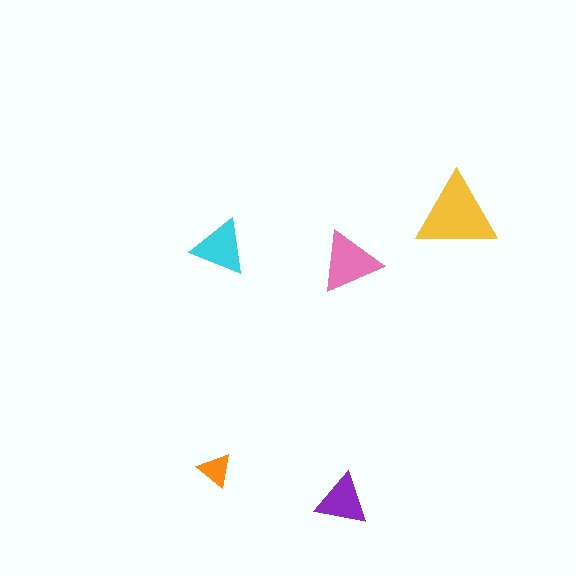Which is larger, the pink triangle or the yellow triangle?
The yellow one.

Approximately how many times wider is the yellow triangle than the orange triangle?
About 2.5 times wider.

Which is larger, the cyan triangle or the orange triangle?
The cyan one.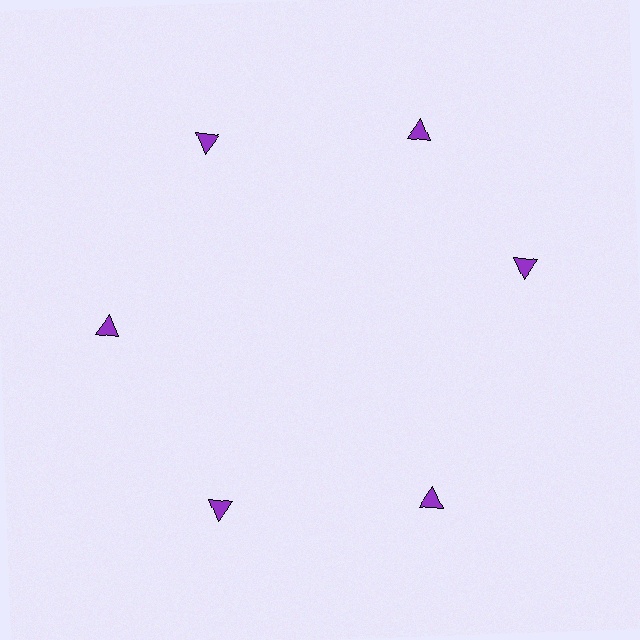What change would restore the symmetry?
The symmetry would be restored by rotating it back into even spacing with its neighbors so that all 6 triangles sit at equal angles and equal distance from the center.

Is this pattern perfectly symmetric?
No. The 6 purple triangles are arranged in a ring, but one element near the 3 o'clock position is rotated out of alignment along the ring, breaking the 6-fold rotational symmetry.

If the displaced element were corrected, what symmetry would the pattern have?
It would have 6-fold rotational symmetry — the pattern would map onto itself every 60 degrees.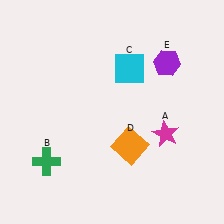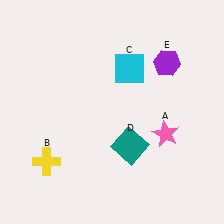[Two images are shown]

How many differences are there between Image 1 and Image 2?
There are 3 differences between the two images.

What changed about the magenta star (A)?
In Image 1, A is magenta. In Image 2, it changed to pink.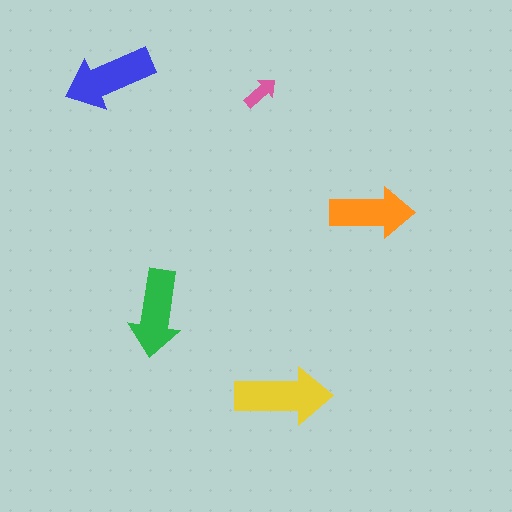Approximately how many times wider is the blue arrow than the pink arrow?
About 2.5 times wider.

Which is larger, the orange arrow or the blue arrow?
The blue one.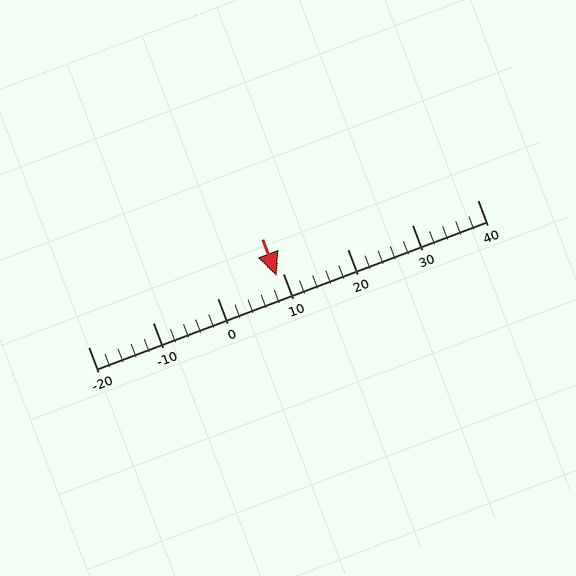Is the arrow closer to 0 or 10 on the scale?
The arrow is closer to 10.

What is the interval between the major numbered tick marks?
The major tick marks are spaced 10 units apart.